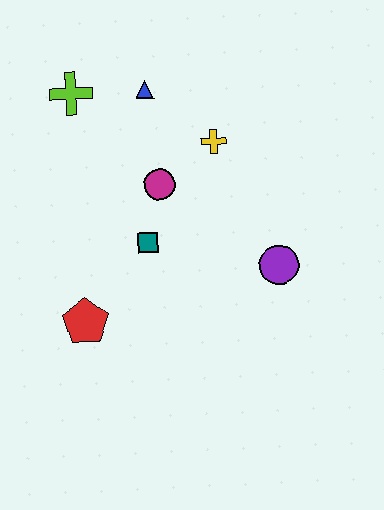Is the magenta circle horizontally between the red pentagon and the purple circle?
Yes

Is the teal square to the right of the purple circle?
No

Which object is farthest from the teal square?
The lime cross is farthest from the teal square.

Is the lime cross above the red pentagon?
Yes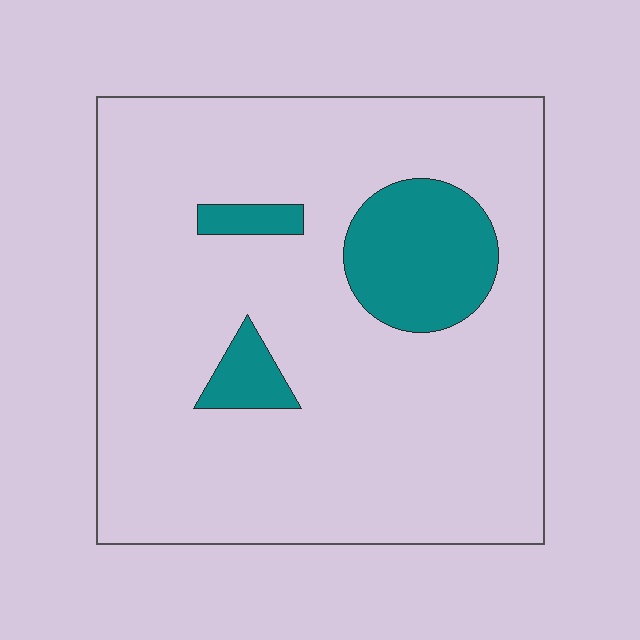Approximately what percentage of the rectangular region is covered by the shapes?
Approximately 15%.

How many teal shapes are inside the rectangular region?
3.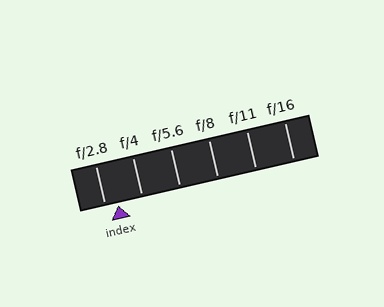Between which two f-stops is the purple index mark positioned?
The index mark is between f/2.8 and f/4.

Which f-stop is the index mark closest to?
The index mark is closest to f/2.8.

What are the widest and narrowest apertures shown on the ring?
The widest aperture shown is f/2.8 and the narrowest is f/16.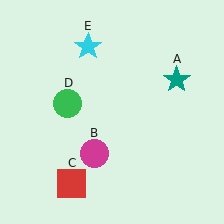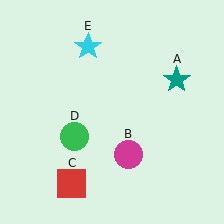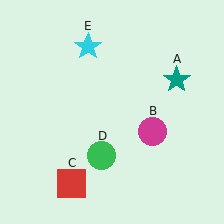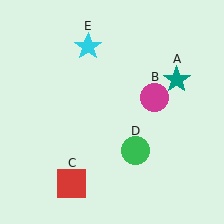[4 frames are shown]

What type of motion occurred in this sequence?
The magenta circle (object B), green circle (object D) rotated counterclockwise around the center of the scene.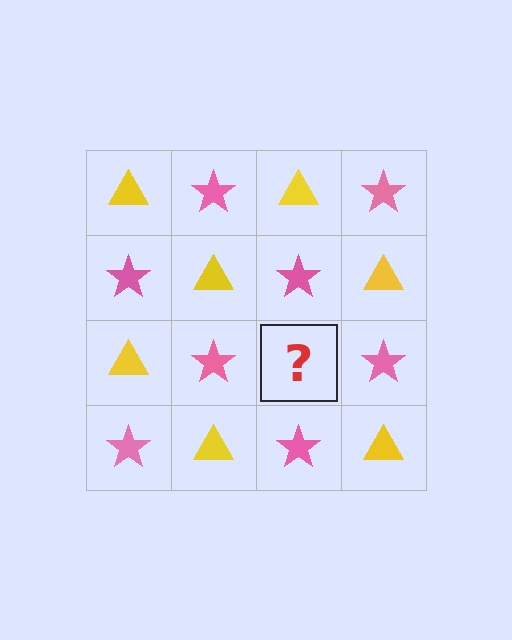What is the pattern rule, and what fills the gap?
The rule is that it alternates yellow triangle and pink star in a checkerboard pattern. The gap should be filled with a yellow triangle.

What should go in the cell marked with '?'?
The missing cell should contain a yellow triangle.